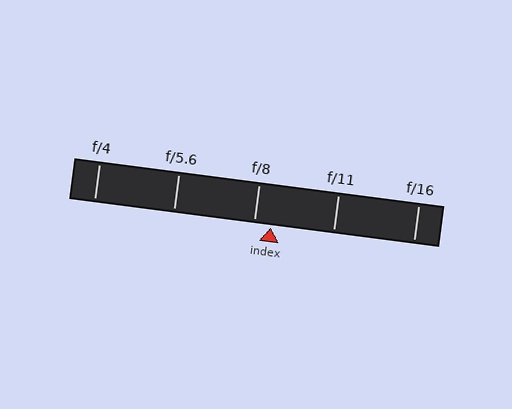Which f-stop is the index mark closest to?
The index mark is closest to f/8.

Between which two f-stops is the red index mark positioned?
The index mark is between f/8 and f/11.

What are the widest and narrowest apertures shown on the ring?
The widest aperture shown is f/4 and the narrowest is f/16.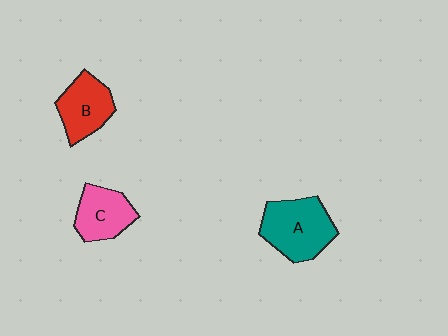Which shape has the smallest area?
Shape C (pink).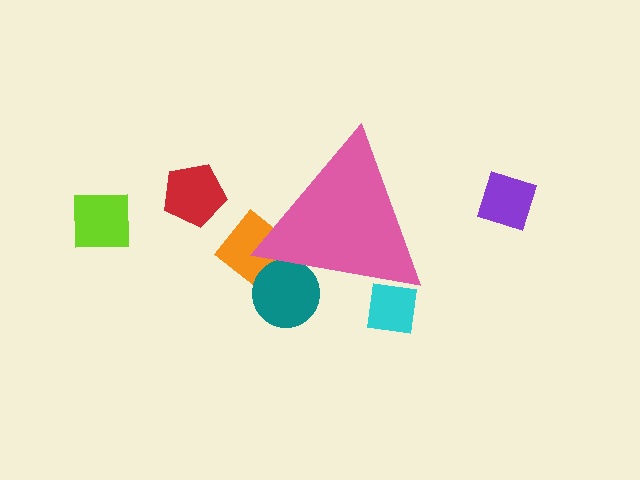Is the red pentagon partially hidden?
No, the red pentagon is fully visible.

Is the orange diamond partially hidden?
Yes, the orange diamond is partially hidden behind the pink triangle.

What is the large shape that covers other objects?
A pink triangle.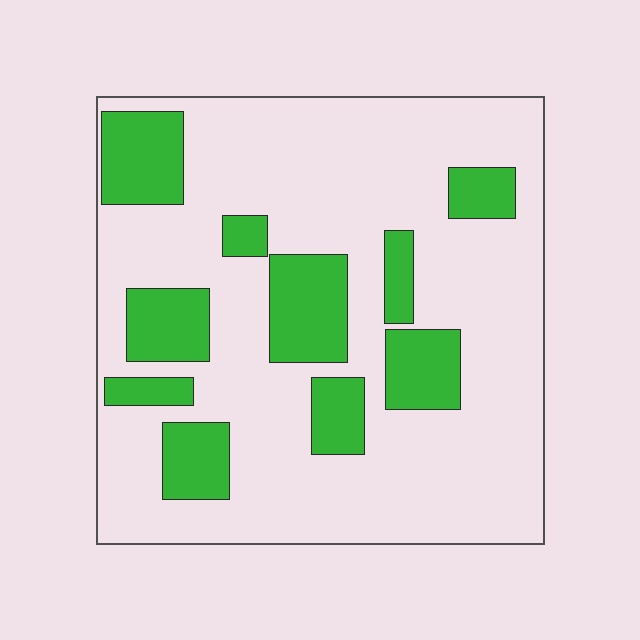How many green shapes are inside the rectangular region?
10.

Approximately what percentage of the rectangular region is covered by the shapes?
Approximately 25%.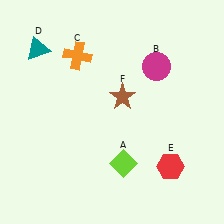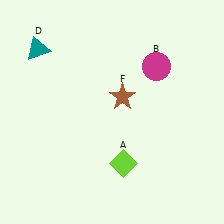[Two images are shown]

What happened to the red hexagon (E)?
The red hexagon (E) was removed in Image 2. It was in the bottom-right area of Image 1.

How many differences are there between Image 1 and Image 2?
There are 2 differences between the two images.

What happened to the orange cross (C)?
The orange cross (C) was removed in Image 2. It was in the top-left area of Image 1.